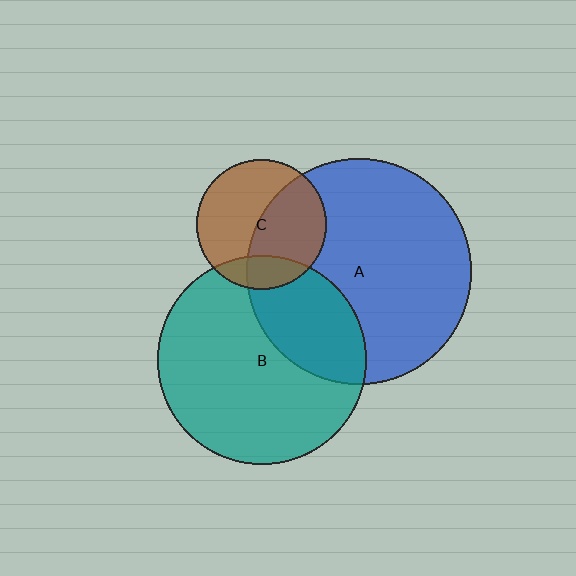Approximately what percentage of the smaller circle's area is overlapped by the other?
Approximately 50%.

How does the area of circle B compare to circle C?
Approximately 2.6 times.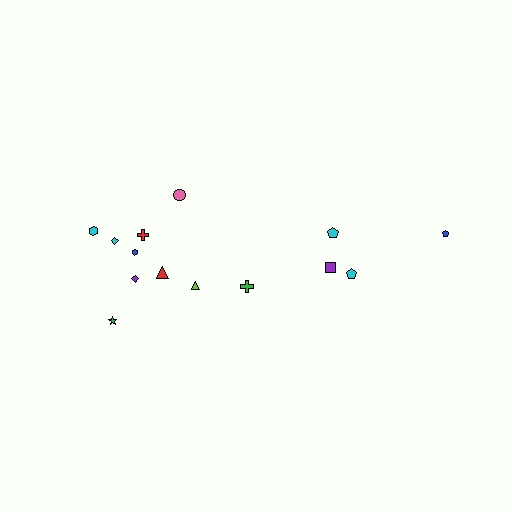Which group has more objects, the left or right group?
The left group.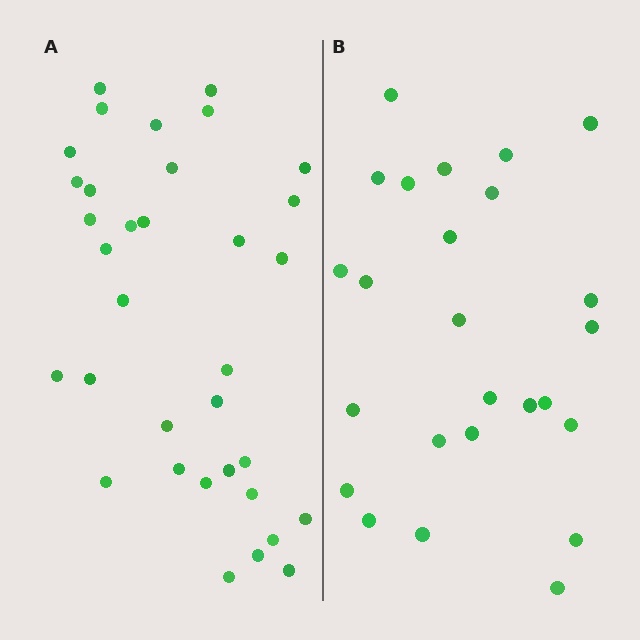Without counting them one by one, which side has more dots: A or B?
Region A (the left region) has more dots.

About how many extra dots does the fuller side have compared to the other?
Region A has roughly 8 or so more dots than region B.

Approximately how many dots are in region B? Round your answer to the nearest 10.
About 20 dots. (The exact count is 25, which rounds to 20.)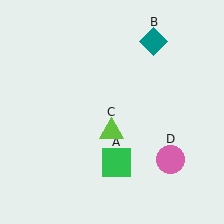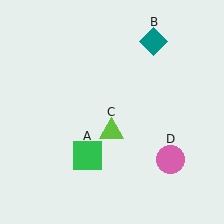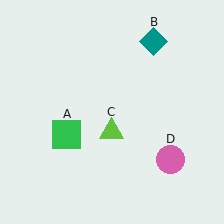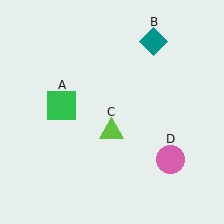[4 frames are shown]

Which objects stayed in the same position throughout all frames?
Teal diamond (object B) and lime triangle (object C) and pink circle (object D) remained stationary.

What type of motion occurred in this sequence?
The green square (object A) rotated clockwise around the center of the scene.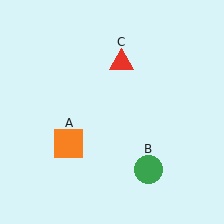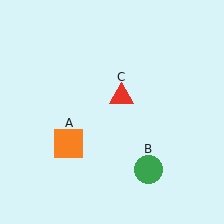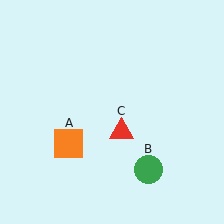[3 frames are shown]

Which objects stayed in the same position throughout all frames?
Orange square (object A) and green circle (object B) remained stationary.